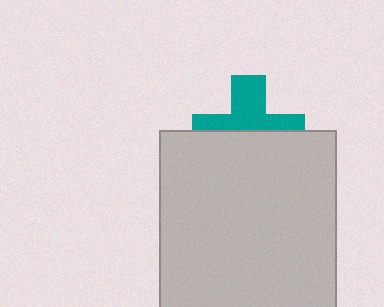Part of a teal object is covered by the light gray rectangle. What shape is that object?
It is a cross.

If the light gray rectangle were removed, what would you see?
You would see the complete teal cross.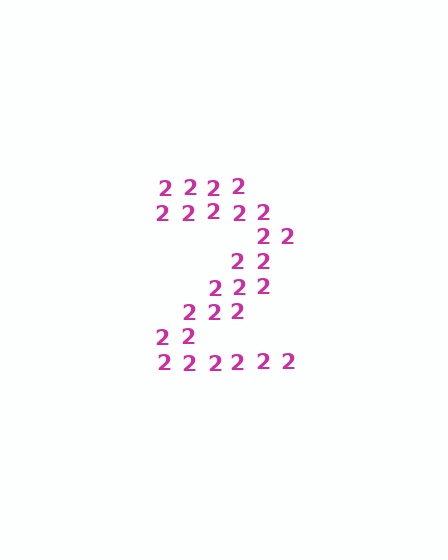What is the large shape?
The large shape is the digit 2.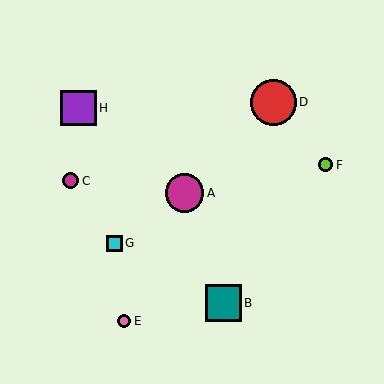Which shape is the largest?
The red circle (labeled D) is the largest.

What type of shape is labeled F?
Shape F is a lime circle.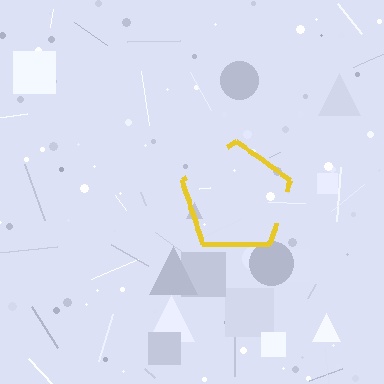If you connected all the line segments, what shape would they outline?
They would outline a pentagon.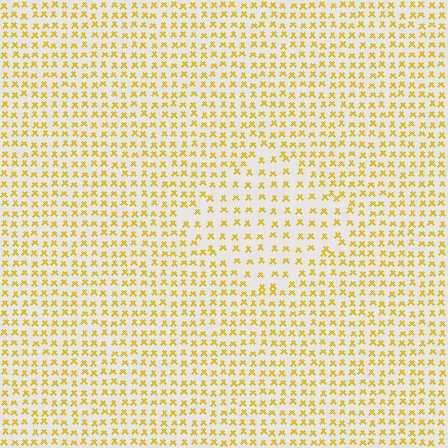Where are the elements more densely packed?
The elements are more densely packed outside the diamond boundary.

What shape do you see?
I see a diamond.